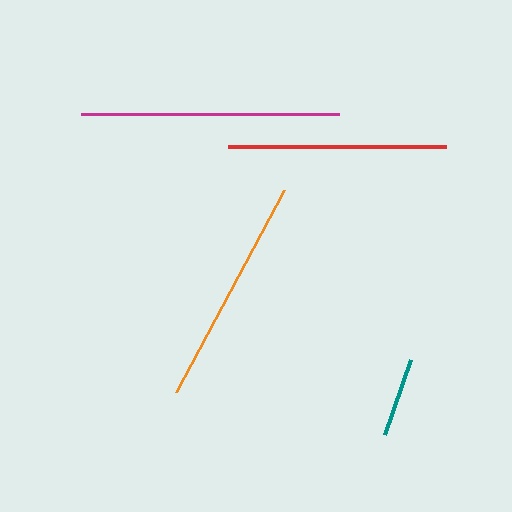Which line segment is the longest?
The magenta line is the longest at approximately 258 pixels.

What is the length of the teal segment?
The teal segment is approximately 80 pixels long.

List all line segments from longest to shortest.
From longest to shortest: magenta, orange, red, teal.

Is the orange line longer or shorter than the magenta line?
The magenta line is longer than the orange line.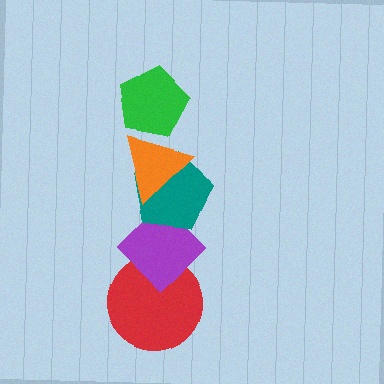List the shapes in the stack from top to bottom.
From top to bottom: the green pentagon, the orange triangle, the teal pentagon, the purple diamond, the red circle.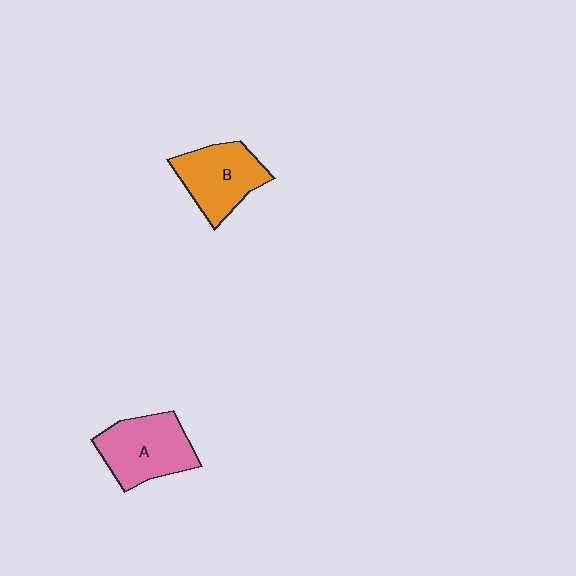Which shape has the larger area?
Shape A (pink).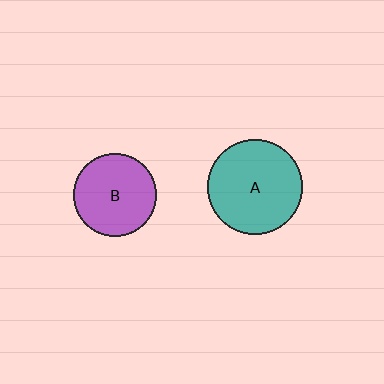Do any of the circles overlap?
No, none of the circles overlap.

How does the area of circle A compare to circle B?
Approximately 1.3 times.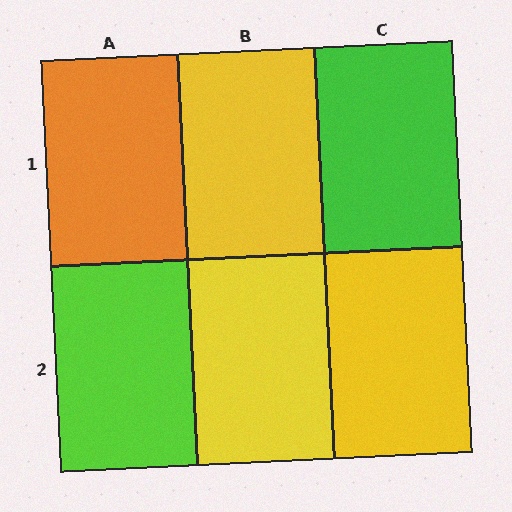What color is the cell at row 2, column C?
Yellow.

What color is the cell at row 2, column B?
Yellow.